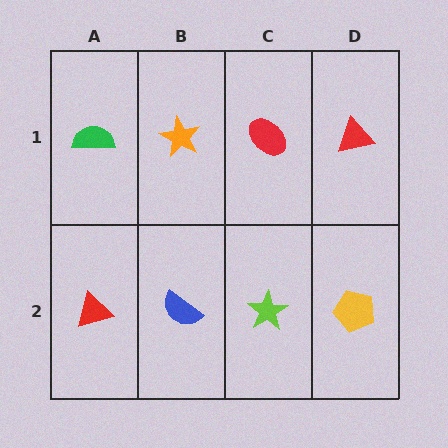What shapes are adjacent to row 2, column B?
An orange star (row 1, column B), a red triangle (row 2, column A), a lime star (row 2, column C).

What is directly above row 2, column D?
A red triangle.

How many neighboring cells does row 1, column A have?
2.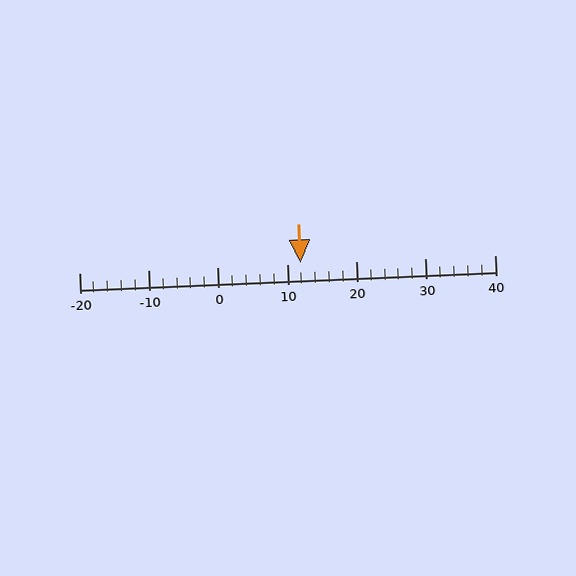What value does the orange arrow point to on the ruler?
The orange arrow points to approximately 12.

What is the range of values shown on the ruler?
The ruler shows values from -20 to 40.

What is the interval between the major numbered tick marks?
The major tick marks are spaced 10 units apart.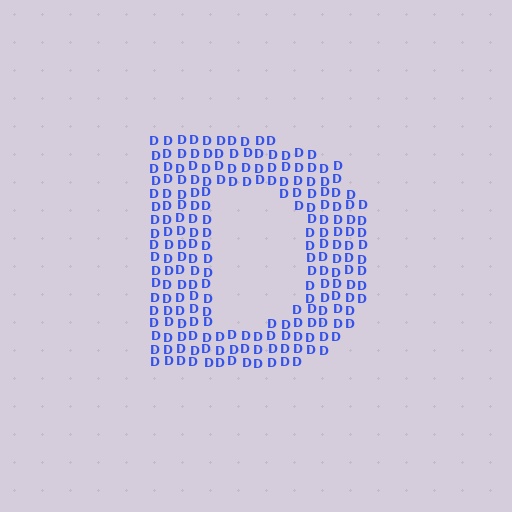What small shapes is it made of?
It is made of small letter D's.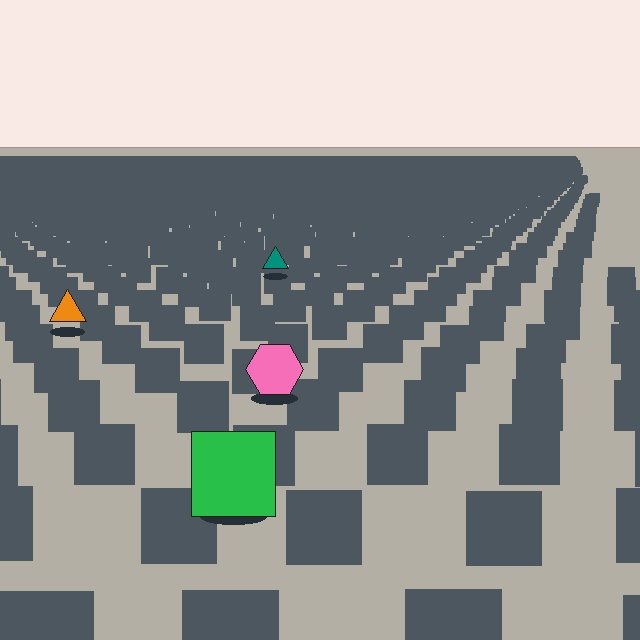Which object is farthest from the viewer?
The teal triangle is farthest from the viewer. It appears smaller and the ground texture around it is denser.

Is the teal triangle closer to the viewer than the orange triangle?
No. The orange triangle is closer — you can tell from the texture gradient: the ground texture is coarser near it.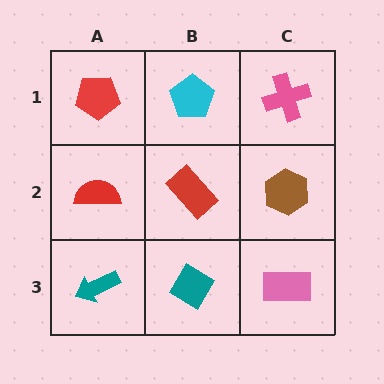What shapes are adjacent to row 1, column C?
A brown hexagon (row 2, column C), a cyan pentagon (row 1, column B).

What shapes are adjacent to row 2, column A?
A red pentagon (row 1, column A), a teal arrow (row 3, column A), a red rectangle (row 2, column B).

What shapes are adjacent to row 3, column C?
A brown hexagon (row 2, column C), a teal diamond (row 3, column B).